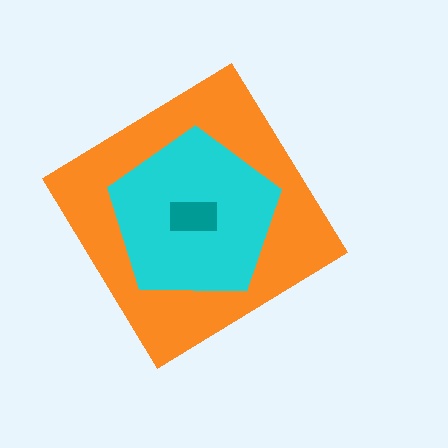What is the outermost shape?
The orange diamond.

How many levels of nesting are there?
3.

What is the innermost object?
The teal rectangle.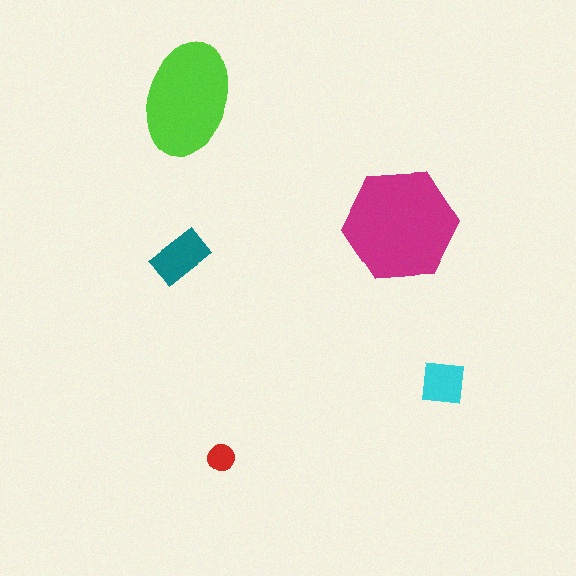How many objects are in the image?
There are 5 objects in the image.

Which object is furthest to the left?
The teal rectangle is leftmost.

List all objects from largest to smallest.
The magenta hexagon, the lime ellipse, the teal rectangle, the cyan square, the red circle.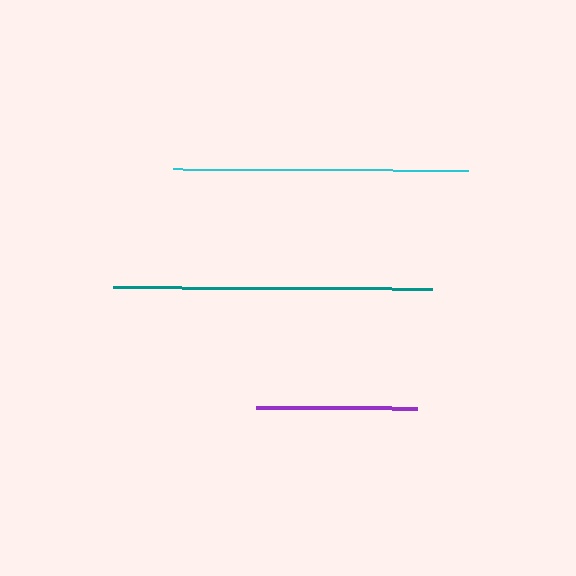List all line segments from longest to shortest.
From longest to shortest: teal, cyan, purple.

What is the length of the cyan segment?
The cyan segment is approximately 295 pixels long.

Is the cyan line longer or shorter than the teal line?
The teal line is longer than the cyan line.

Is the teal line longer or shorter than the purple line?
The teal line is longer than the purple line.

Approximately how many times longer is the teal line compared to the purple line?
The teal line is approximately 2.0 times the length of the purple line.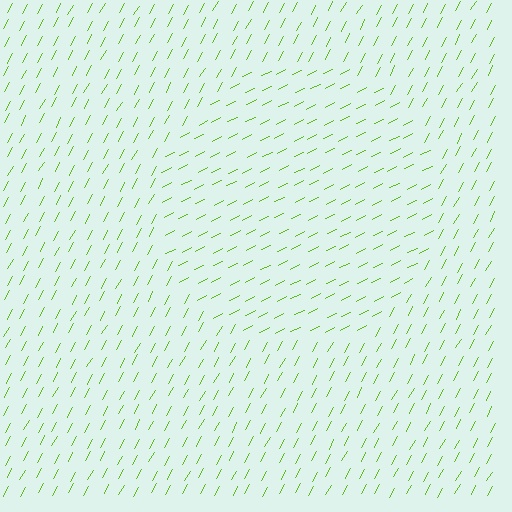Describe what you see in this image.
The image is filled with small lime line segments. A circle region in the image has lines oriented differently from the surrounding lines, creating a visible texture boundary.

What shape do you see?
I see a circle.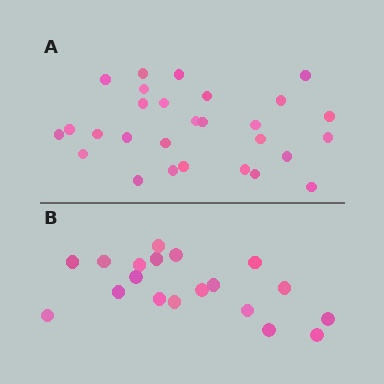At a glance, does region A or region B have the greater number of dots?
Region A (the top region) has more dots.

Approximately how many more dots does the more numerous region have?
Region A has roughly 8 or so more dots than region B.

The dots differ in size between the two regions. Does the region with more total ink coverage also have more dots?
No. Region B has more total ink coverage because its dots are larger, but region A actually contains more individual dots. Total area can be misleading — the number of items is what matters here.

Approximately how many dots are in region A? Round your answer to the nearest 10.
About 30 dots. (The exact count is 28, which rounds to 30.)